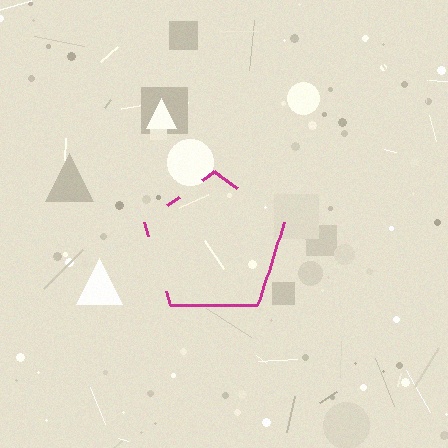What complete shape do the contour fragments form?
The contour fragments form a pentagon.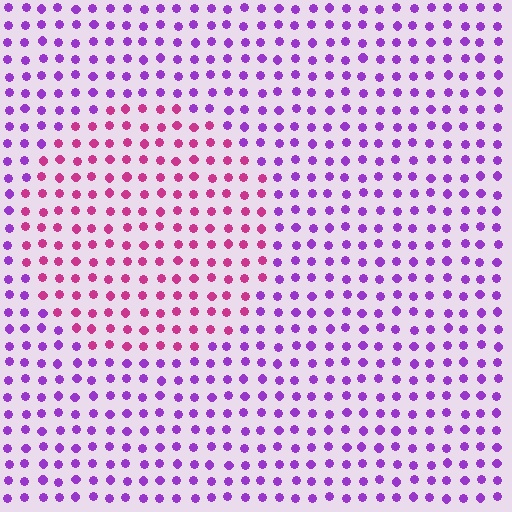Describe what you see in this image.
The image is filled with small purple elements in a uniform arrangement. A circle-shaped region is visible where the elements are tinted to a slightly different hue, forming a subtle color boundary.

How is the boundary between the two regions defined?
The boundary is defined purely by a slight shift in hue (about 45 degrees). Spacing, size, and orientation are identical on both sides.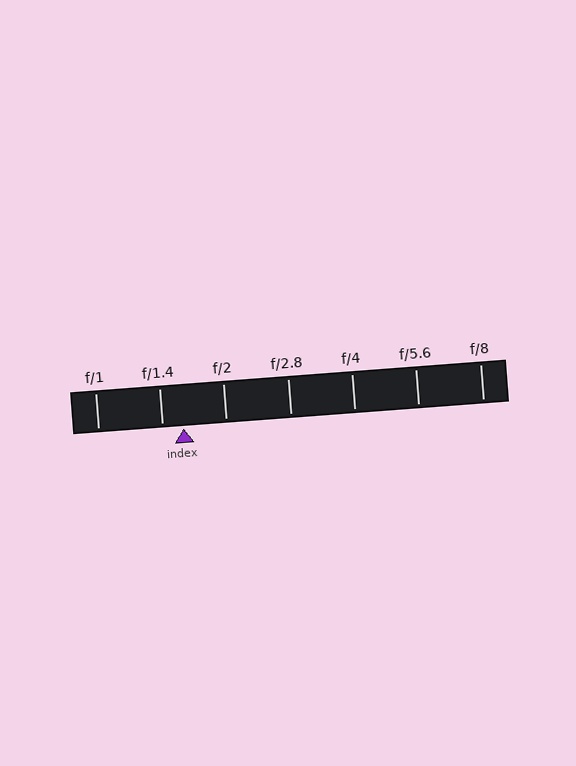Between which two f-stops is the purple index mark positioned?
The index mark is between f/1.4 and f/2.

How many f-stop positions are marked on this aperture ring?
There are 7 f-stop positions marked.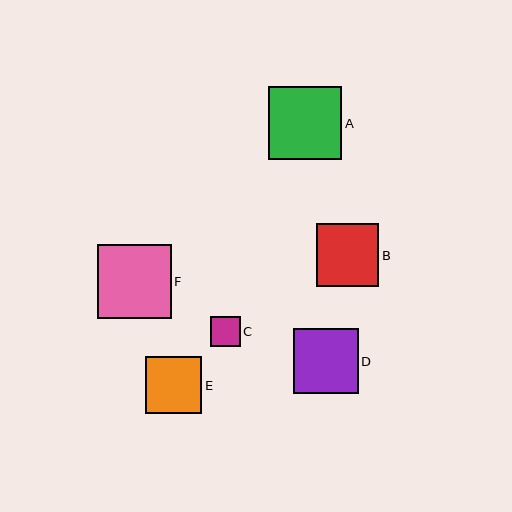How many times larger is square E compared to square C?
Square E is approximately 1.9 times the size of square C.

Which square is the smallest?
Square C is the smallest with a size of approximately 30 pixels.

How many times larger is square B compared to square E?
Square B is approximately 1.1 times the size of square E.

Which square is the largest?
Square F is the largest with a size of approximately 73 pixels.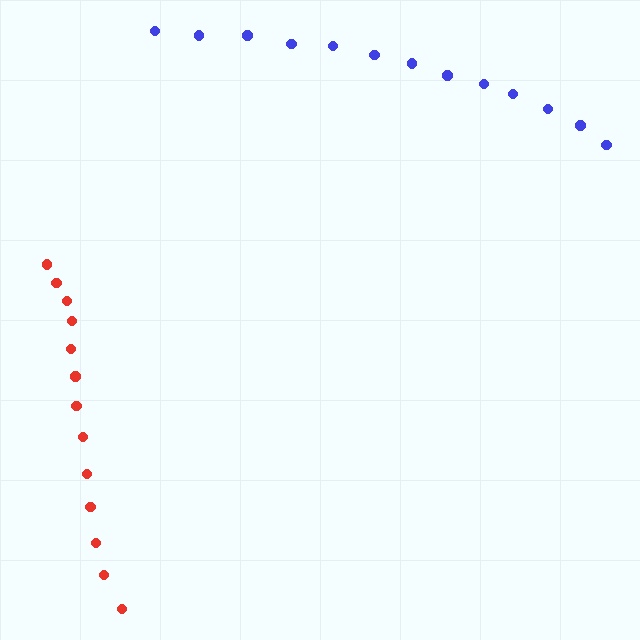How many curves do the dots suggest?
There are 2 distinct paths.